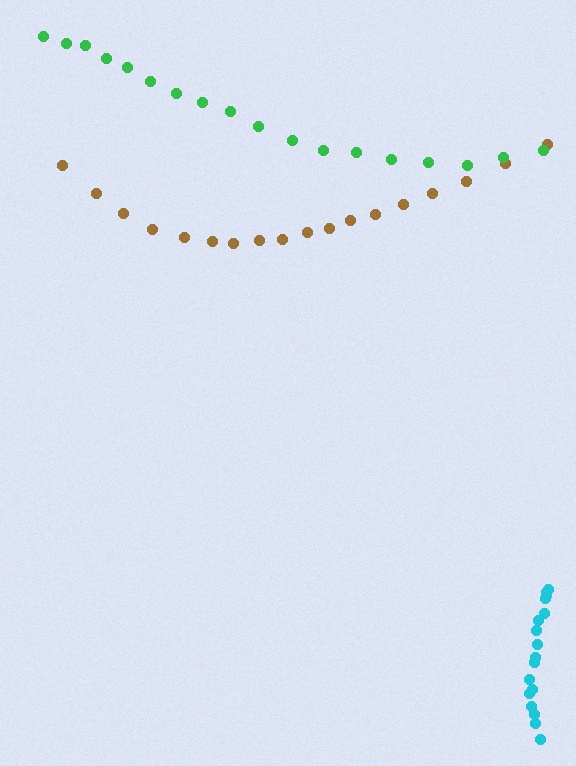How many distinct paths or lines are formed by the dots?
There are 3 distinct paths.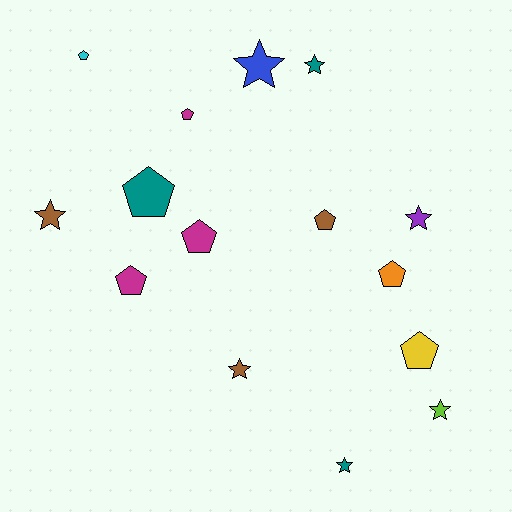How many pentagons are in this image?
There are 8 pentagons.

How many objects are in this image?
There are 15 objects.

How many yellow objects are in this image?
There is 1 yellow object.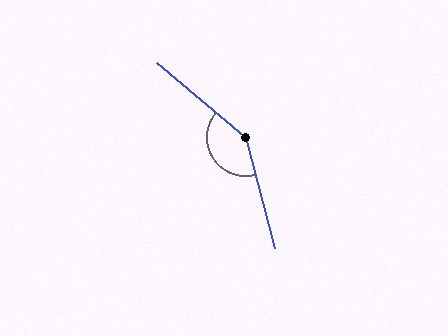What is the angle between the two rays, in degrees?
Approximately 144 degrees.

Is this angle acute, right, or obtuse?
It is obtuse.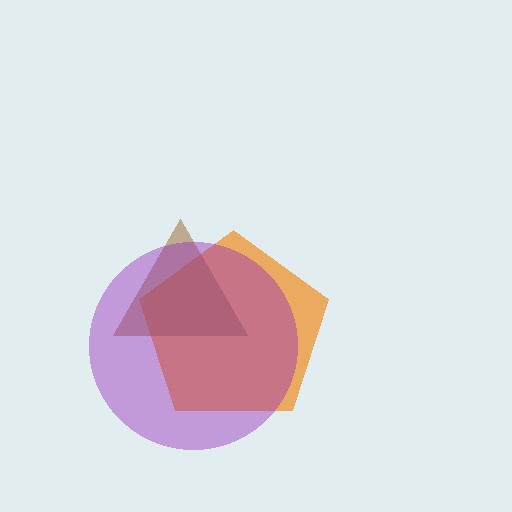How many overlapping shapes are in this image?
There are 3 overlapping shapes in the image.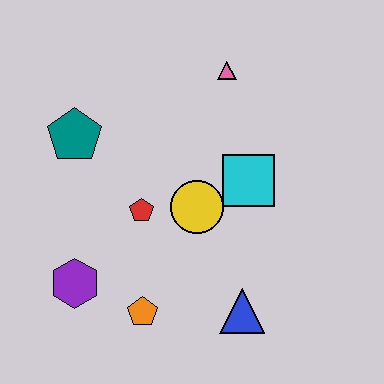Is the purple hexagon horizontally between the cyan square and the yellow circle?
No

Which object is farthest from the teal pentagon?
The blue triangle is farthest from the teal pentagon.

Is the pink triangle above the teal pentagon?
Yes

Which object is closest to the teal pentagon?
The red pentagon is closest to the teal pentagon.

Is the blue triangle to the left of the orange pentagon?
No